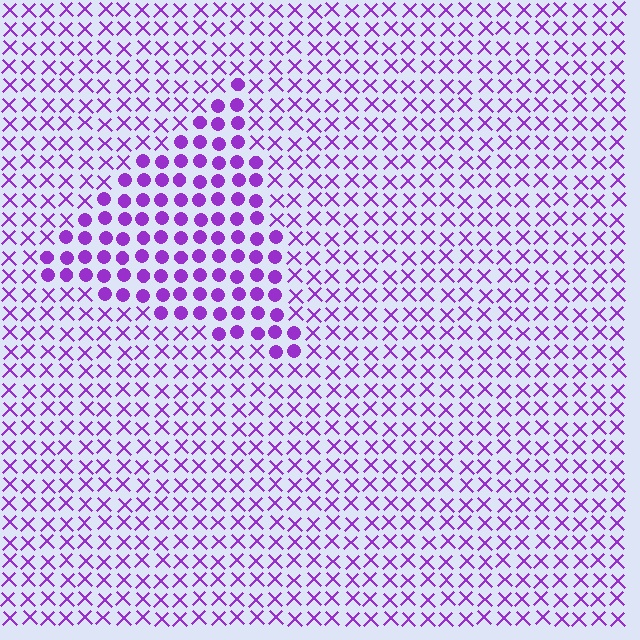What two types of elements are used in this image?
The image uses circles inside the triangle region and X marks outside it.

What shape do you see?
I see a triangle.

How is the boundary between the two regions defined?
The boundary is defined by a change in element shape: circles inside vs. X marks outside. All elements share the same color and spacing.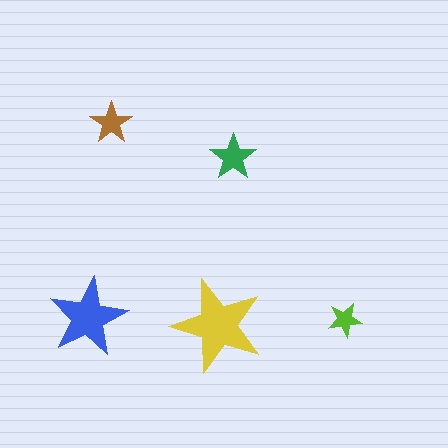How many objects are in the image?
There are 5 objects in the image.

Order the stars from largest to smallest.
the yellow one, the blue one, the green one, the brown one, the lime one.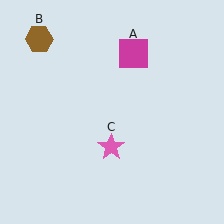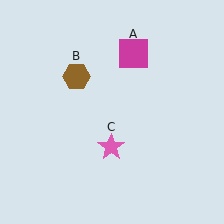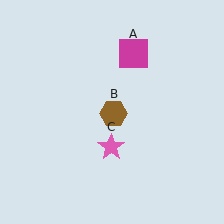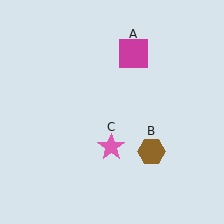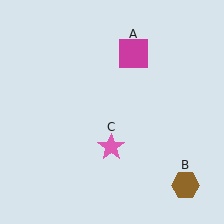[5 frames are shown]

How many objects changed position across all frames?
1 object changed position: brown hexagon (object B).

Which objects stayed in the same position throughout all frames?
Magenta square (object A) and pink star (object C) remained stationary.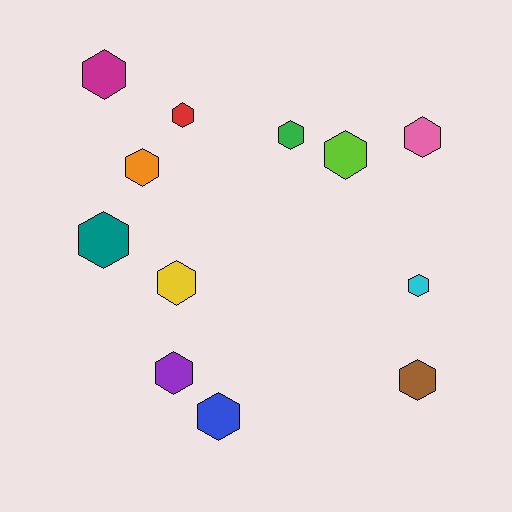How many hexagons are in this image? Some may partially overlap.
There are 12 hexagons.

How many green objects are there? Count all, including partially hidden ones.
There is 1 green object.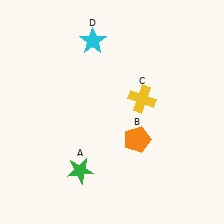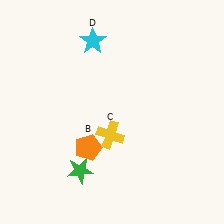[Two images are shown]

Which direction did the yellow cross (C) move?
The yellow cross (C) moved down.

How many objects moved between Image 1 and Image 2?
2 objects moved between the two images.